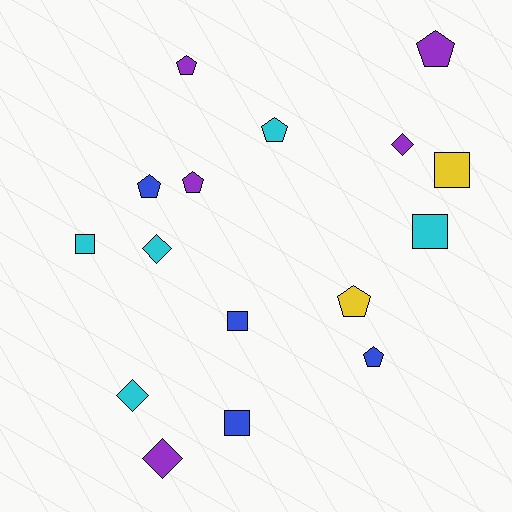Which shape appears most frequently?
Pentagon, with 7 objects.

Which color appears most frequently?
Purple, with 5 objects.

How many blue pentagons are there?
There are 2 blue pentagons.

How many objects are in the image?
There are 16 objects.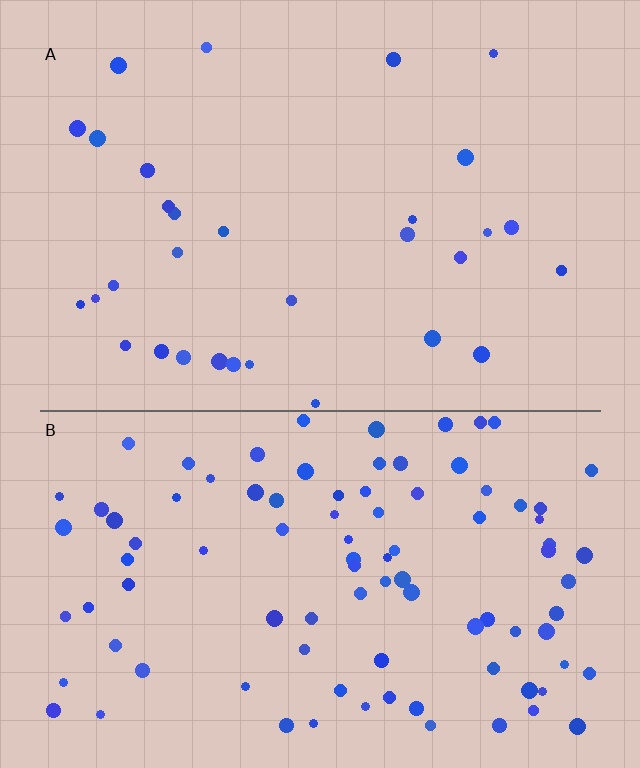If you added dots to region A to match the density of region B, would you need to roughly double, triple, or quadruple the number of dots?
Approximately triple.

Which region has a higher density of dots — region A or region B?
B (the bottom).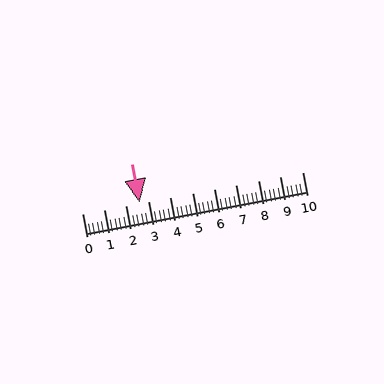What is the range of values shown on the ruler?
The ruler shows values from 0 to 10.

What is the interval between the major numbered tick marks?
The major tick marks are spaced 1 units apart.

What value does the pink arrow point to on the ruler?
The pink arrow points to approximately 2.6.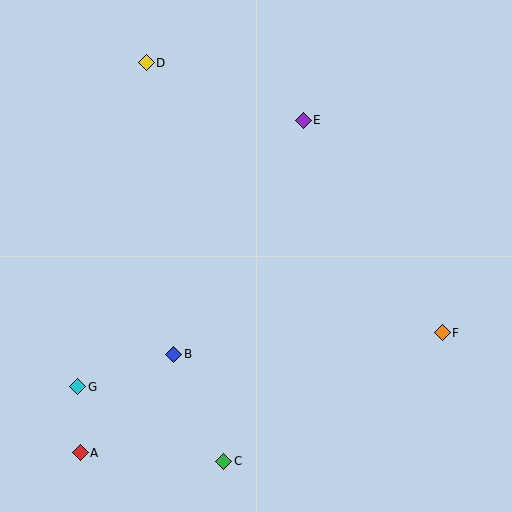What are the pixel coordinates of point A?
Point A is at (80, 453).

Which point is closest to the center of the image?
Point B at (174, 354) is closest to the center.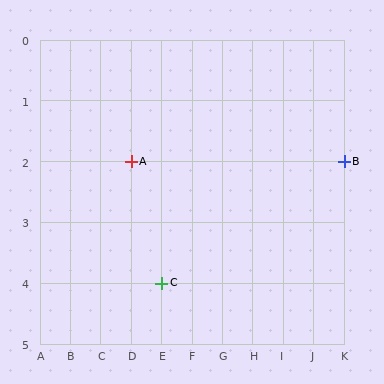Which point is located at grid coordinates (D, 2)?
Point A is at (D, 2).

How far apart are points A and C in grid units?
Points A and C are 1 column and 2 rows apart (about 2.2 grid units diagonally).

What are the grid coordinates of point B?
Point B is at grid coordinates (K, 2).